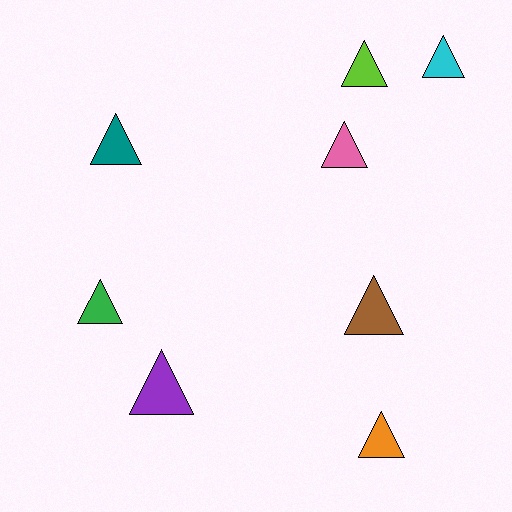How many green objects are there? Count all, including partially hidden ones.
There is 1 green object.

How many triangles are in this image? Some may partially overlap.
There are 8 triangles.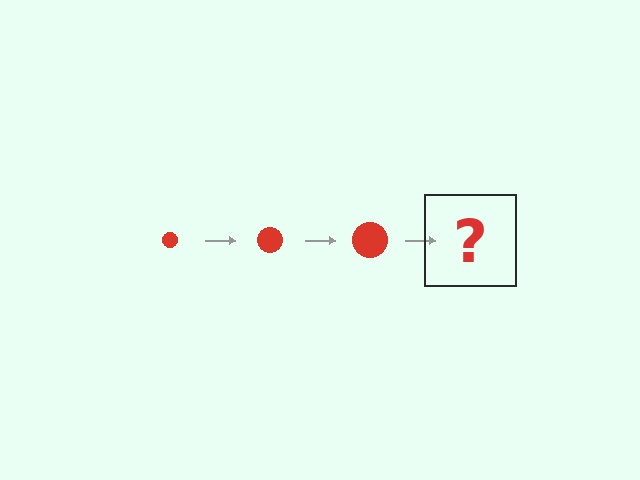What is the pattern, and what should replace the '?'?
The pattern is that the circle gets progressively larger each step. The '?' should be a red circle, larger than the previous one.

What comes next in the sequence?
The next element should be a red circle, larger than the previous one.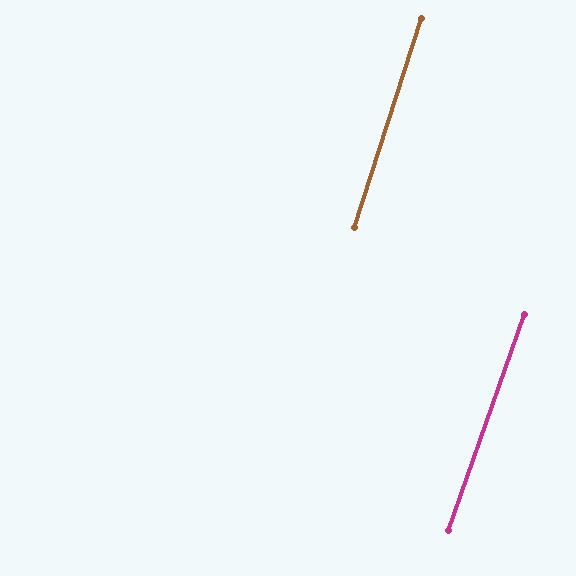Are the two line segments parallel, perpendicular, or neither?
Parallel — their directions differ by only 1.9°.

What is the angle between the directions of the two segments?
Approximately 2 degrees.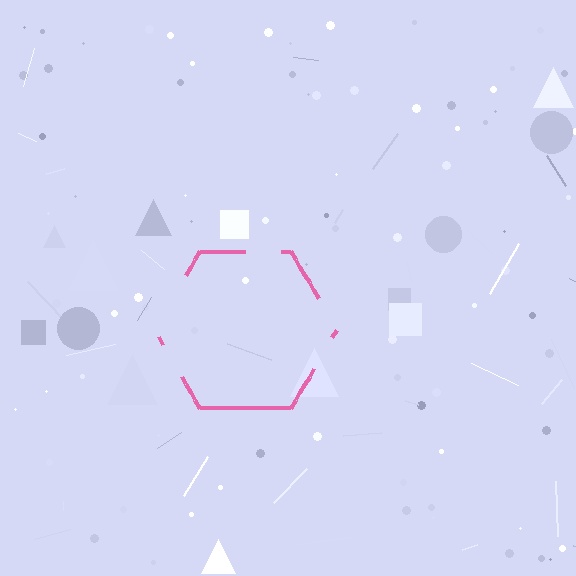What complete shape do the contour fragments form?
The contour fragments form a hexagon.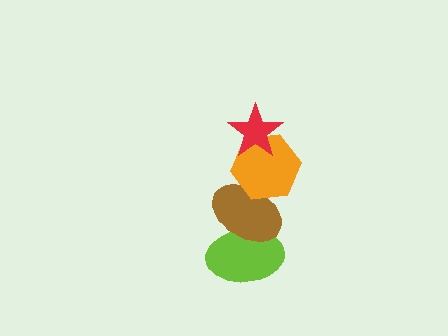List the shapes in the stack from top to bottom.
From top to bottom: the red star, the orange hexagon, the brown ellipse, the lime ellipse.